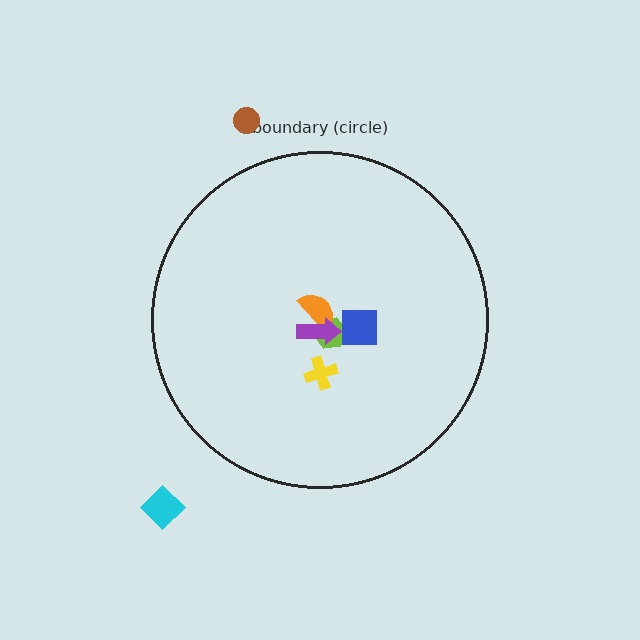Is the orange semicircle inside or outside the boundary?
Inside.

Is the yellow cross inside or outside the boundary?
Inside.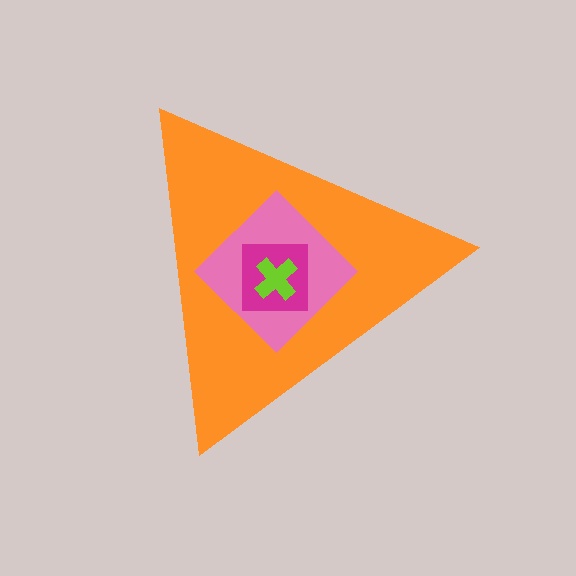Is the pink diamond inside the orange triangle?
Yes.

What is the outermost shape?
The orange triangle.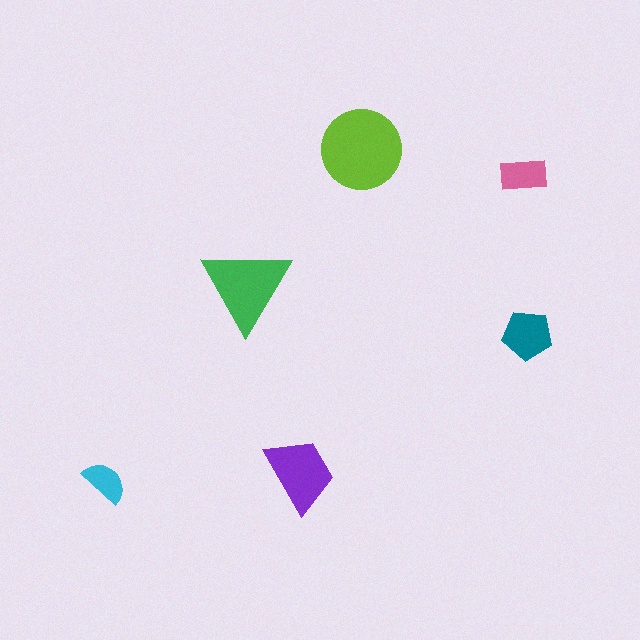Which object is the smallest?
The cyan semicircle.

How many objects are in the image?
There are 6 objects in the image.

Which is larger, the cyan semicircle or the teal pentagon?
The teal pentagon.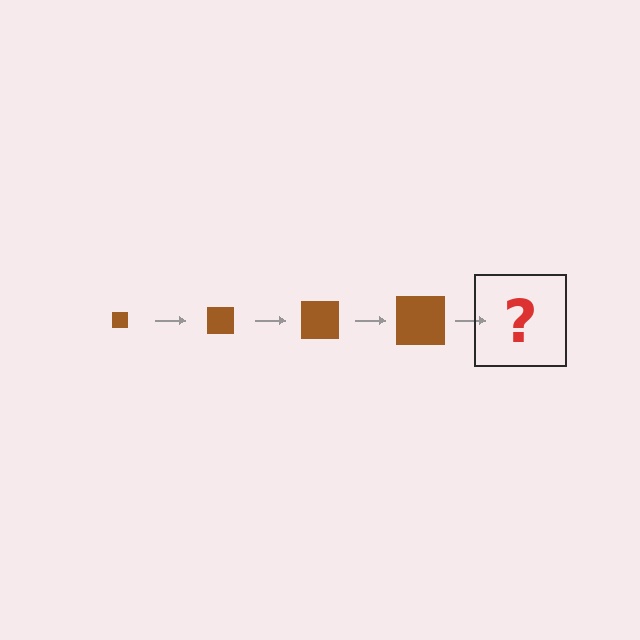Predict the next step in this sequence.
The next step is a brown square, larger than the previous one.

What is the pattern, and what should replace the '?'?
The pattern is that the square gets progressively larger each step. The '?' should be a brown square, larger than the previous one.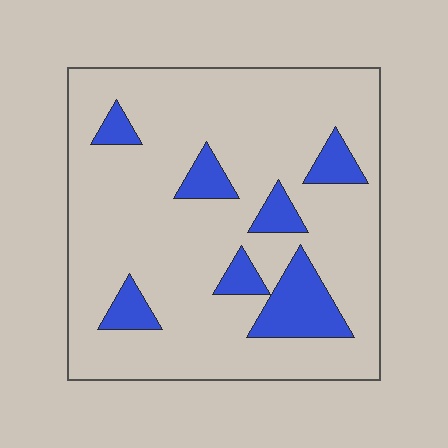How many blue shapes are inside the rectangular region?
7.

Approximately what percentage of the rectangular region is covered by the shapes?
Approximately 15%.